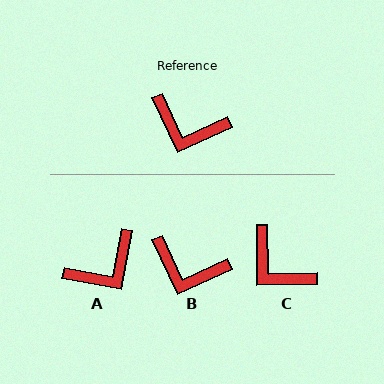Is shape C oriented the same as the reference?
No, it is off by about 25 degrees.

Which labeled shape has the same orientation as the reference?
B.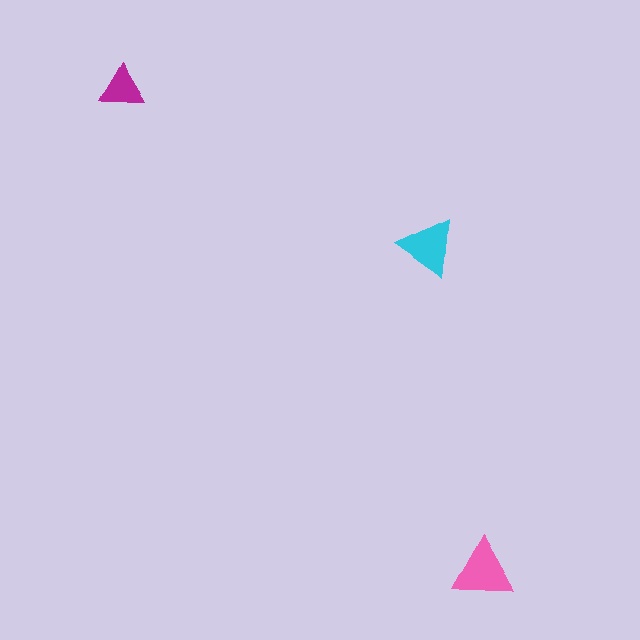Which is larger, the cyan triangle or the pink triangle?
The pink one.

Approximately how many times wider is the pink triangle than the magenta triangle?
About 1.5 times wider.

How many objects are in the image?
There are 3 objects in the image.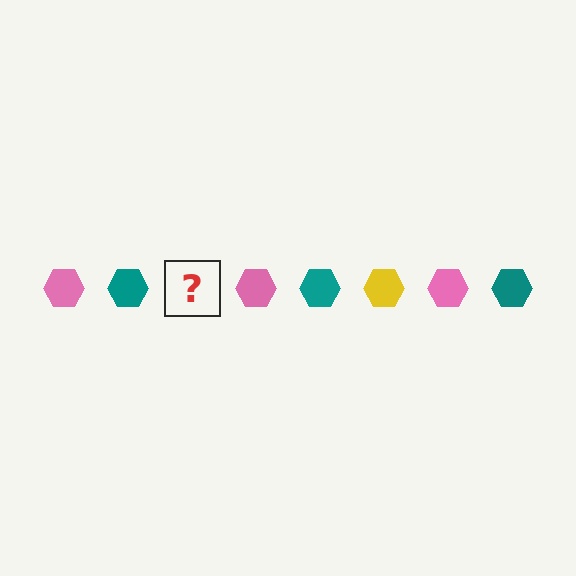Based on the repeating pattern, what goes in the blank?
The blank should be a yellow hexagon.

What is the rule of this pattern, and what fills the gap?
The rule is that the pattern cycles through pink, teal, yellow hexagons. The gap should be filled with a yellow hexagon.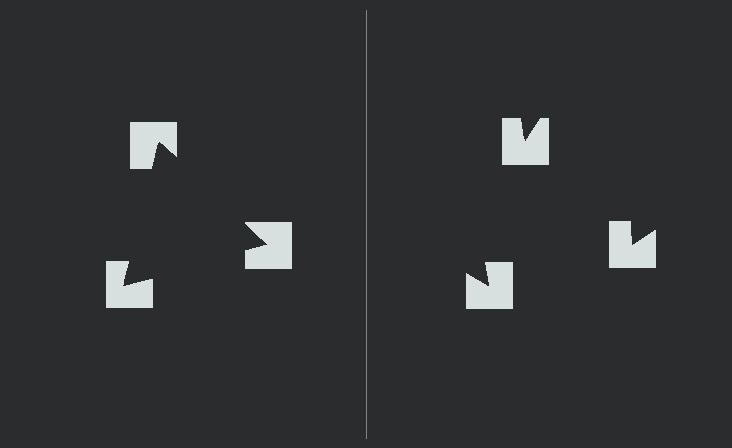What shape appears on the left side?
An illusory triangle.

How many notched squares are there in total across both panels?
6 — 3 on each side.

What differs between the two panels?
The notched squares are positioned identically on both sides; only the wedge orientations differ. On the left they align to a triangle; on the right they are misaligned.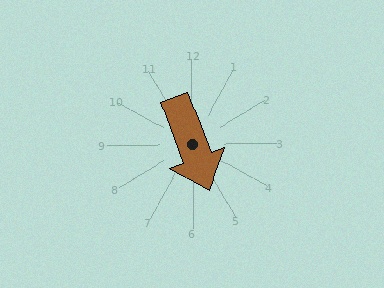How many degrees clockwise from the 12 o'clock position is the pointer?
Approximately 160 degrees.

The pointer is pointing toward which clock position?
Roughly 5 o'clock.